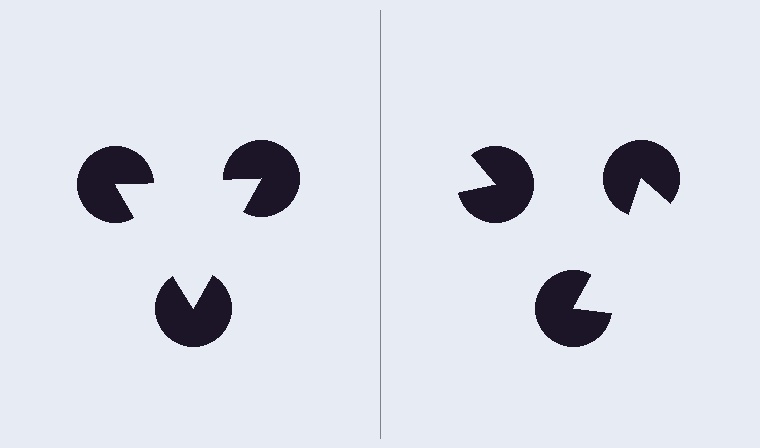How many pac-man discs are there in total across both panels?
6 — 3 on each side.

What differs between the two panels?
The pac-man discs are positioned identically on both sides; only the wedge orientations differ. On the left they align to a triangle; on the right they are misaligned.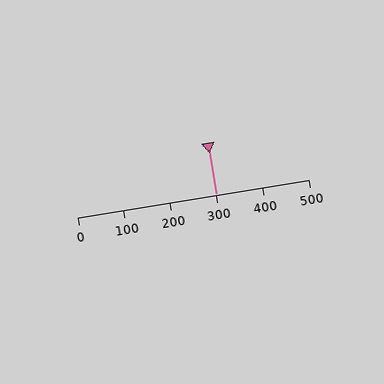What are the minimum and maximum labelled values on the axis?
The axis runs from 0 to 500.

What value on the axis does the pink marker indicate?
The marker indicates approximately 300.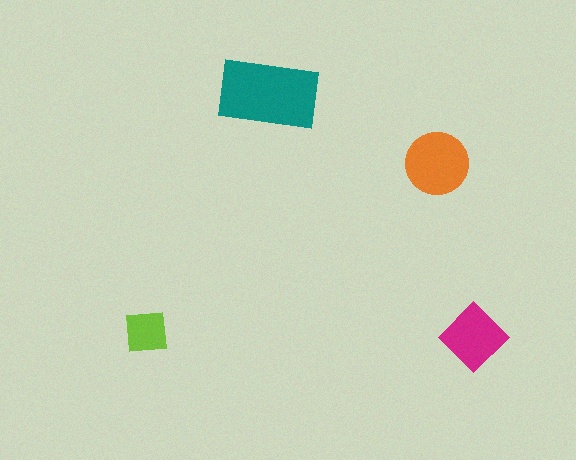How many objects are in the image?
There are 4 objects in the image.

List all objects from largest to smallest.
The teal rectangle, the orange circle, the magenta diamond, the lime square.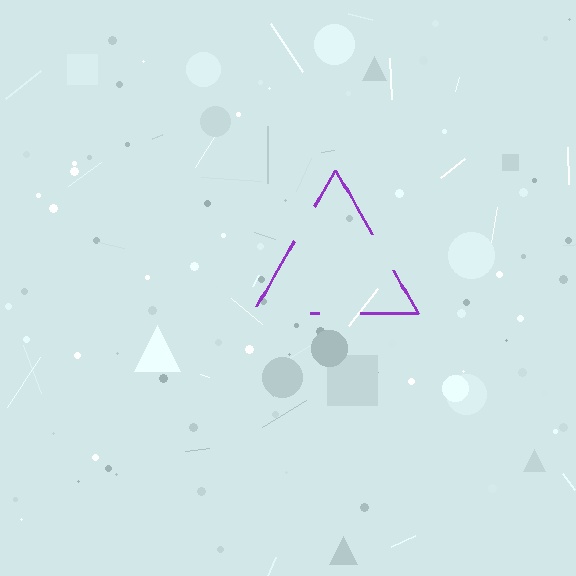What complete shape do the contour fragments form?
The contour fragments form a triangle.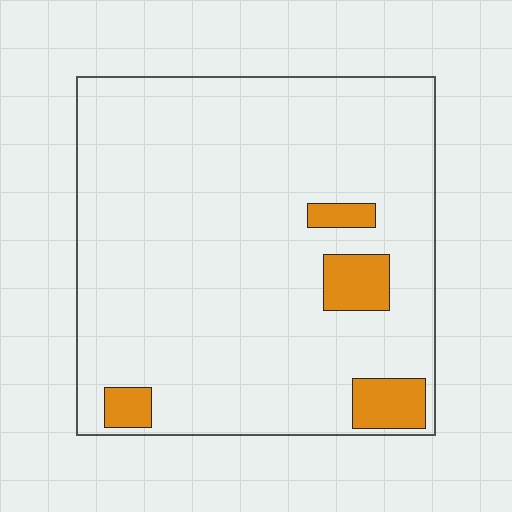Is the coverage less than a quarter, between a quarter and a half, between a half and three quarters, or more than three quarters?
Less than a quarter.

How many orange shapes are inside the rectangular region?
4.